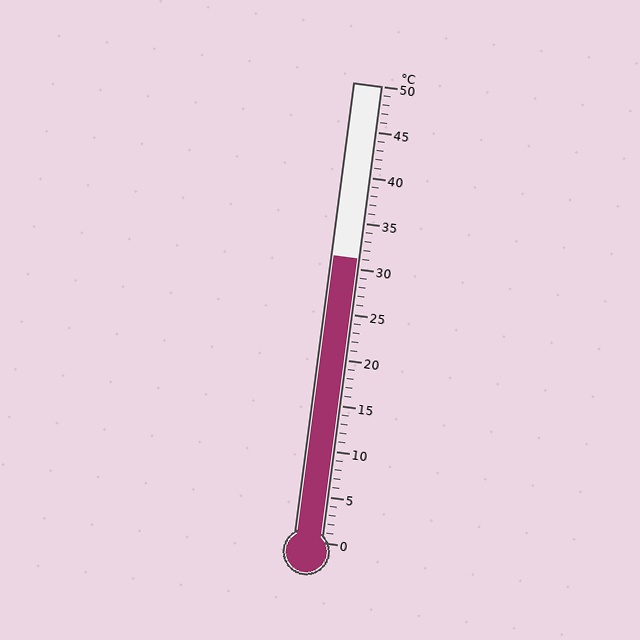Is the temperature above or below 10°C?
The temperature is above 10°C.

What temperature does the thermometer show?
The thermometer shows approximately 31°C.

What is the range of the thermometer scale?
The thermometer scale ranges from 0°C to 50°C.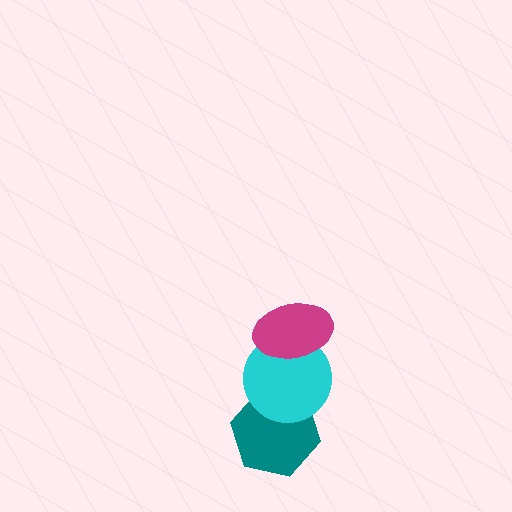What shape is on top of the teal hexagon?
The cyan circle is on top of the teal hexagon.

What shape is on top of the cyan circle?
The magenta ellipse is on top of the cyan circle.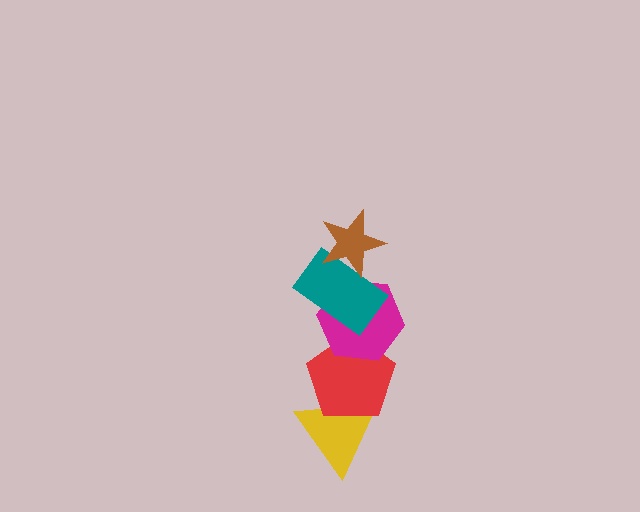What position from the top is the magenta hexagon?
The magenta hexagon is 3rd from the top.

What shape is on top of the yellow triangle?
The red pentagon is on top of the yellow triangle.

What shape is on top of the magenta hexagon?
The teal rectangle is on top of the magenta hexagon.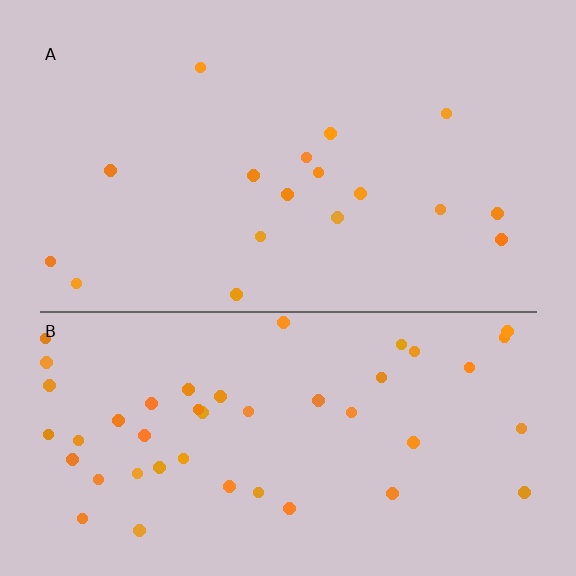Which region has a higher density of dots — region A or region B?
B (the bottom).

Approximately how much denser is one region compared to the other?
Approximately 2.6× — region B over region A.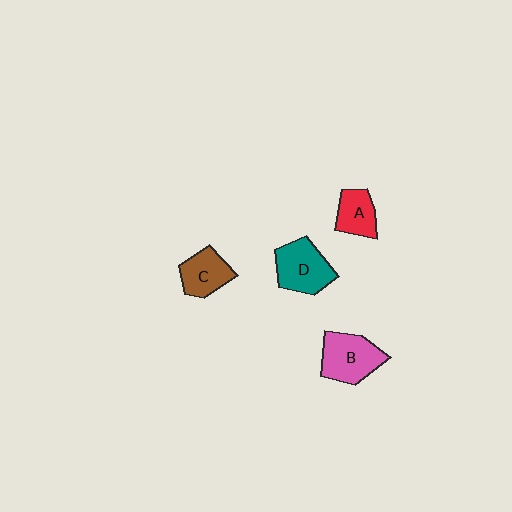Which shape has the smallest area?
Shape A (red).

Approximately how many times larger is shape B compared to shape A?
Approximately 1.6 times.